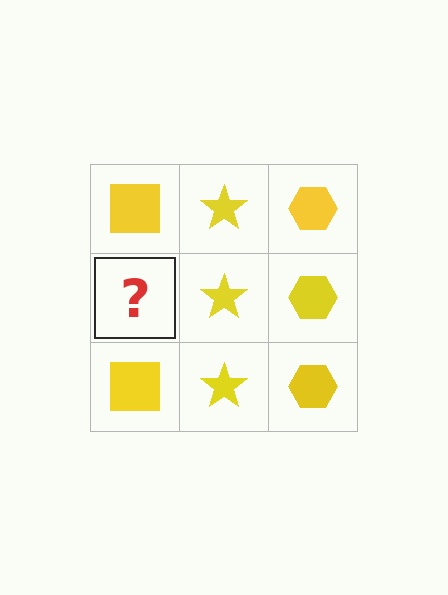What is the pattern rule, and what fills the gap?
The rule is that each column has a consistent shape. The gap should be filled with a yellow square.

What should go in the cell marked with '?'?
The missing cell should contain a yellow square.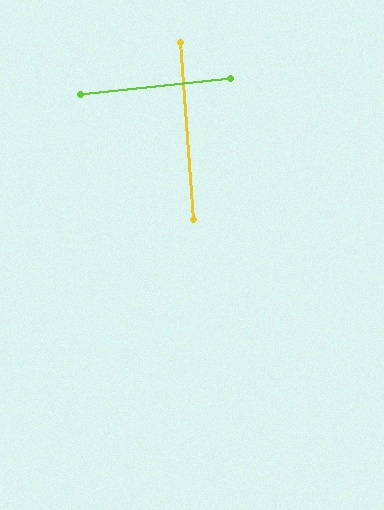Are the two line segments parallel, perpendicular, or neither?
Perpendicular — they meet at approximately 89°.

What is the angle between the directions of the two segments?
Approximately 89 degrees.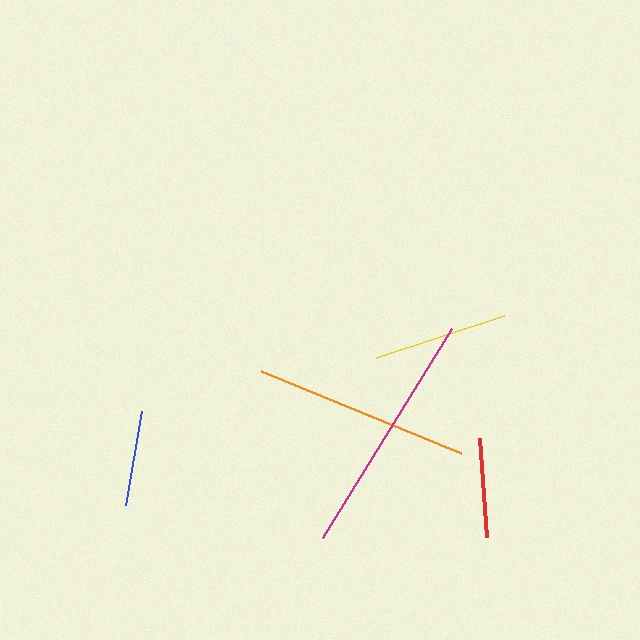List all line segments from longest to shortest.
From longest to shortest: magenta, orange, yellow, red, blue.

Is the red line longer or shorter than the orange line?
The orange line is longer than the red line.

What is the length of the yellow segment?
The yellow segment is approximately 135 pixels long.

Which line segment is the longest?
The magenta line is the longest at approximately 246 pixels.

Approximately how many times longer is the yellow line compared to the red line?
The yellow line is approximately 1.4 times the length of the red line.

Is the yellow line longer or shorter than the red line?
The yellow line is longer than the red line.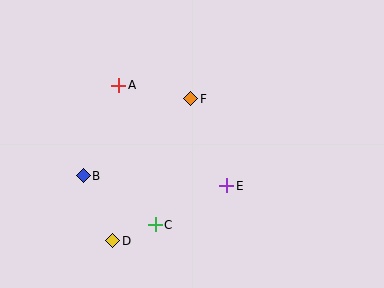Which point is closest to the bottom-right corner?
Point E is closest to the bottom-right corner.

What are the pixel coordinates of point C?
Point C is at (155, 225).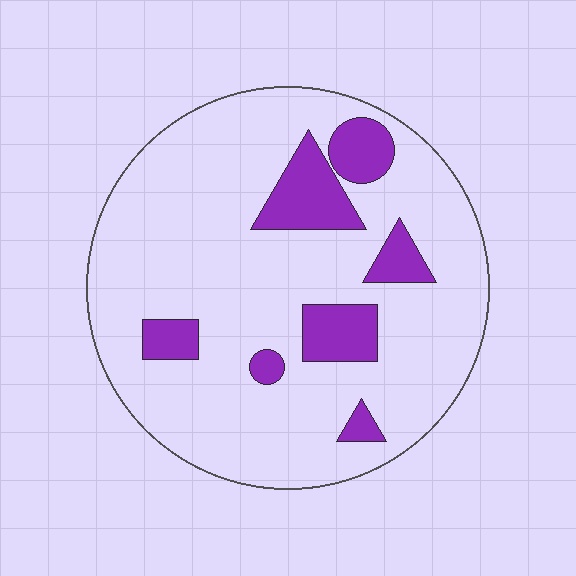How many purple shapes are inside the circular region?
7.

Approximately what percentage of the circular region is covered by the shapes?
Approximately 15%.